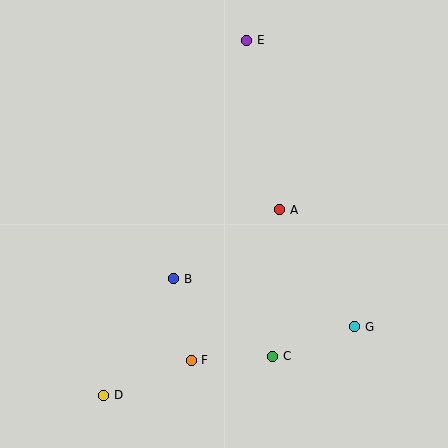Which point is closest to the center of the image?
Point A at (280, 210) is closest to the center.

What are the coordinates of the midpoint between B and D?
The midpoint between B and D is at (139, 337).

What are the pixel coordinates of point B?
Point B is at (174, 279).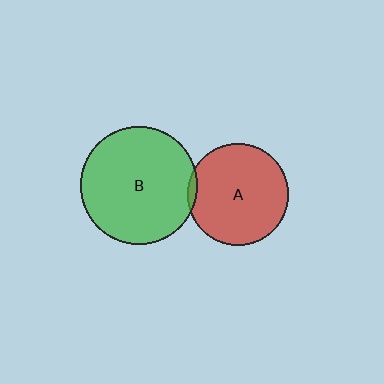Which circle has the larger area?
Circle B (green).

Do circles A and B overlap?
Yes.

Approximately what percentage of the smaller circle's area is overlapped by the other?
Approximately 5%.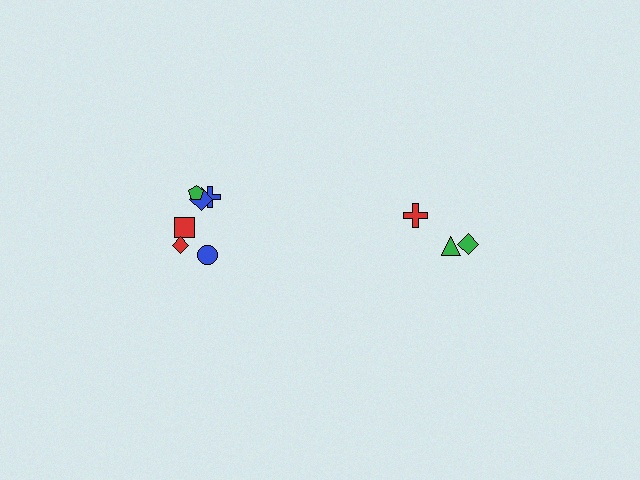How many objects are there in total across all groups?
There are 9 objects.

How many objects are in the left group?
There are 6 objects.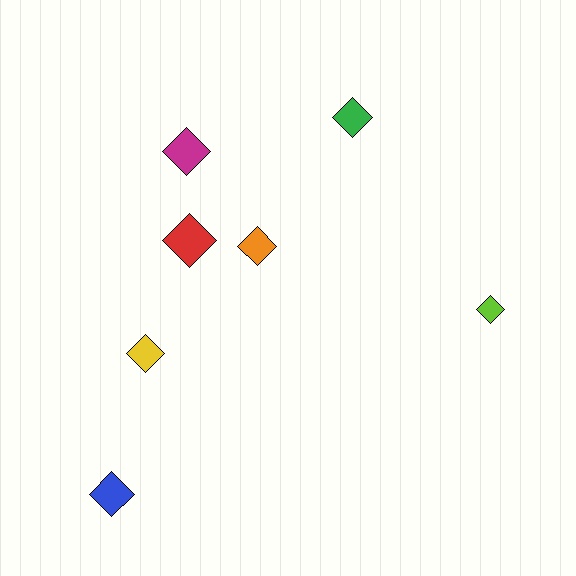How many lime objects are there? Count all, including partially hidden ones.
There is 1 lime object.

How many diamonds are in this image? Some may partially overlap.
There are 7 diamonds.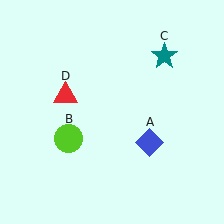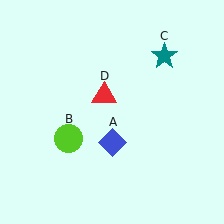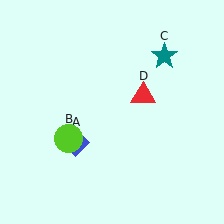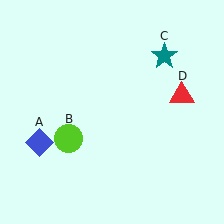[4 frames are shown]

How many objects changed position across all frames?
2 objects changed position: blue diamond (object A), red triangle (object D).